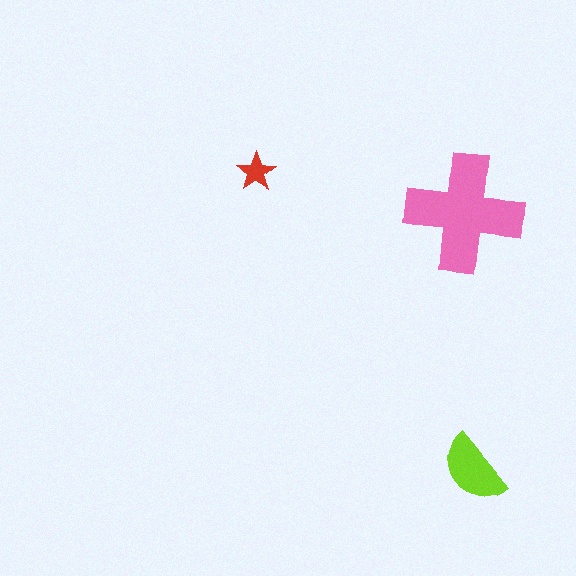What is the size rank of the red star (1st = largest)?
3rd.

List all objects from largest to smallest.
The pink cross, the lime semicircle, the red star.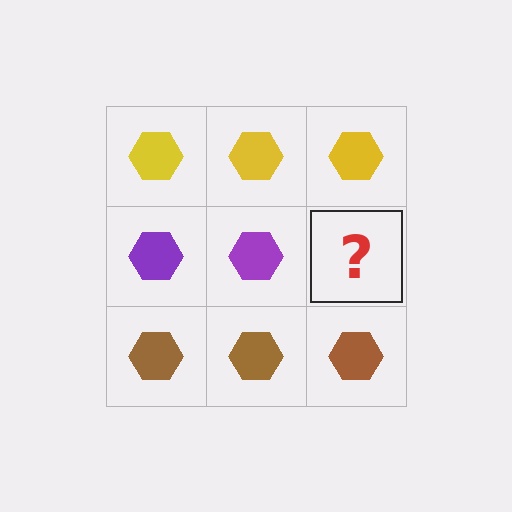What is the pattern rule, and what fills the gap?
The rule is that each row has a consistent color. The gap should be filled with a purple hexagon.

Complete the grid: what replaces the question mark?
The question mark should be replaced with a purple hexagon.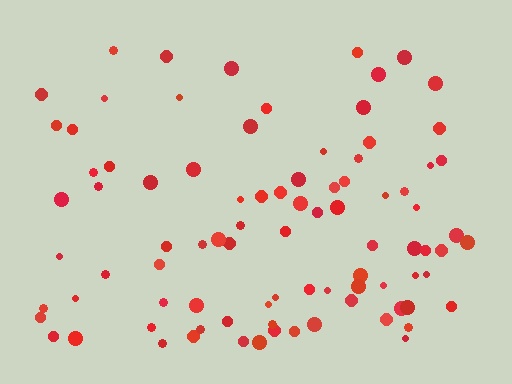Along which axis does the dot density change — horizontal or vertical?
Vertical.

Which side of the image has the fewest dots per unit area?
The top.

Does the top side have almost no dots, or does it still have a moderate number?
Still a moderate number, just noticeably fewer than the bottom.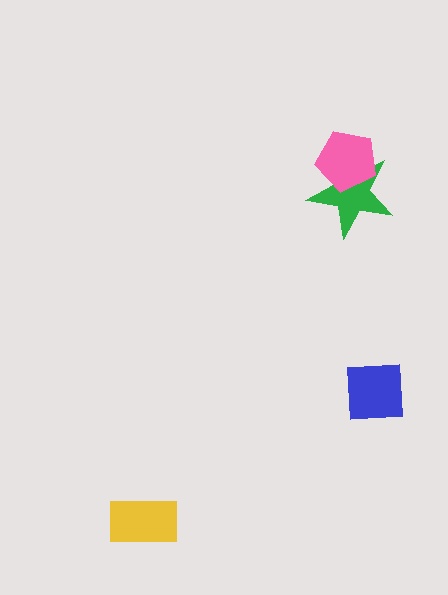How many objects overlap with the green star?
1 object overlaps with the green star.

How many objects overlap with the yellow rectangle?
0 objects overlap with the yellow rectangle.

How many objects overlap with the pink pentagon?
1 object overlaps with the pink pentagon.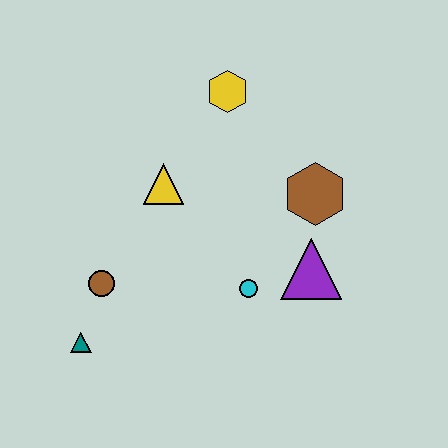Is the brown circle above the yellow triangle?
No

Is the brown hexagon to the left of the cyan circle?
No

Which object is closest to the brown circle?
The teal triangle is closest to the brown circle.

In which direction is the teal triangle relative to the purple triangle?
The teal triangle is to the left of the purple triangle.